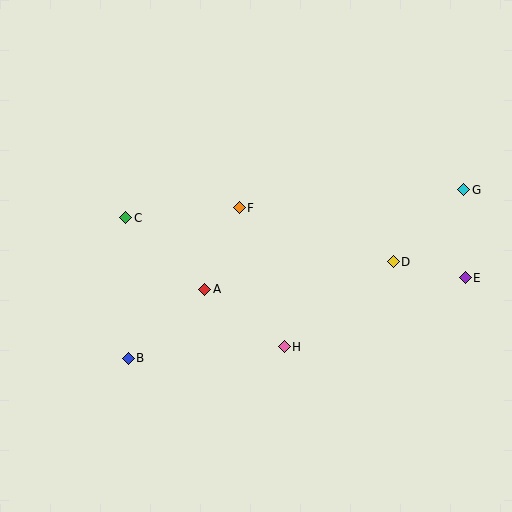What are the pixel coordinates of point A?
Point A is at (205, 289).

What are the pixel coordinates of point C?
Point C is at (126, 218).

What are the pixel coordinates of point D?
Point D is at (393, 262).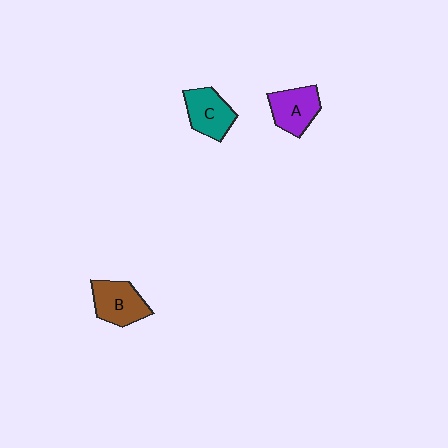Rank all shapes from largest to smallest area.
From largest to smallest: B (brown), A (purple), C (teal).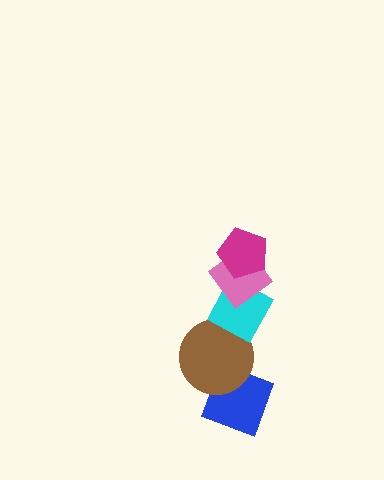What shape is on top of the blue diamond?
The brown circle is on top of the blue diamond.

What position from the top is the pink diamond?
The pink diamond is 2nd from the top.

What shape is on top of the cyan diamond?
The pink diamond is on top of the cyan diamond.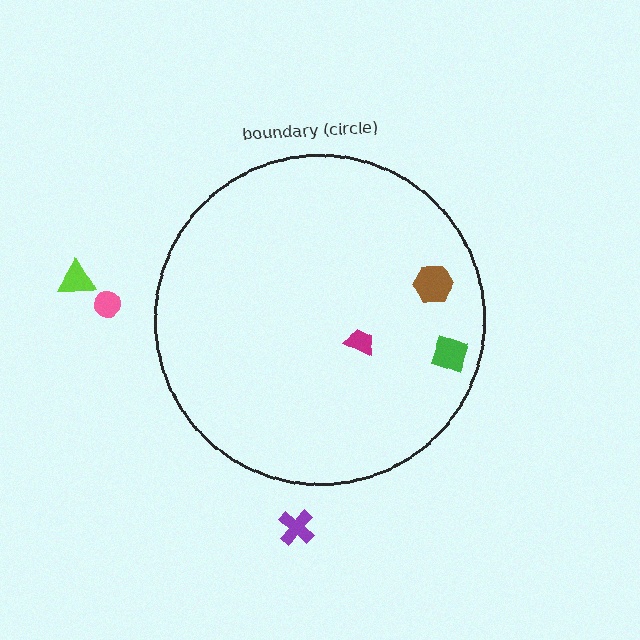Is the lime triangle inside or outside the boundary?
Outside.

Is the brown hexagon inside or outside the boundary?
Inside.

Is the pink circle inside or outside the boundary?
Outside.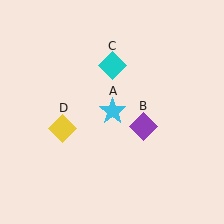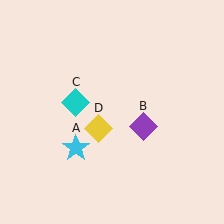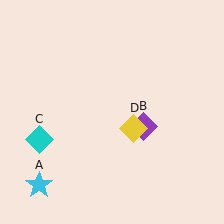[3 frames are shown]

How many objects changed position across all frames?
3 objects changed position: cyan star (object A), cyan diamond (object C), yellow diamond (object D).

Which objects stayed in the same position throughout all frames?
Purple diamond (object B) remained stationary.